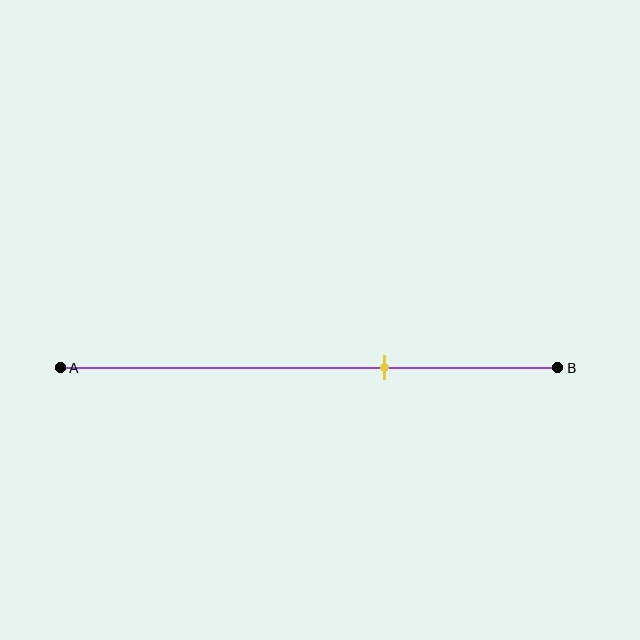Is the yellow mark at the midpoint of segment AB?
No, the mark is at about 65% from A, not at the 50% midpoint.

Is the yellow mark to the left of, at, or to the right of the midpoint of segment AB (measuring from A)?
The yellow mark is to the right of the midpoint of segment AB.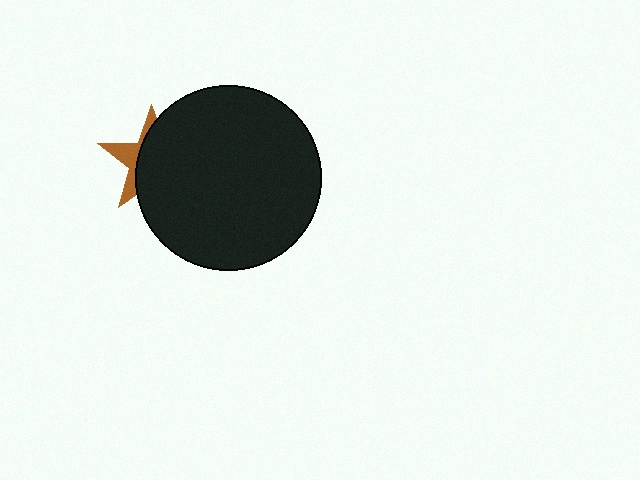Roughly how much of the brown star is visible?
A small part of it is visible (roughly 31%).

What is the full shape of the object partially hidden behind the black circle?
The partially hidden object is a brown star.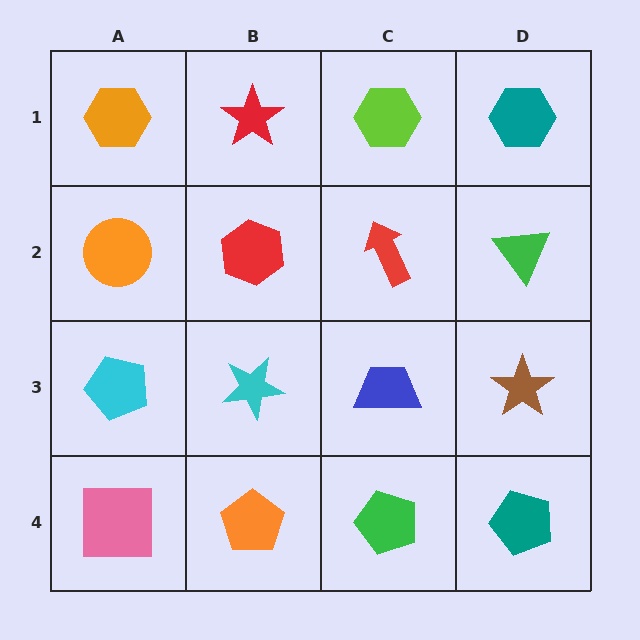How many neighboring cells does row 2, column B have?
4.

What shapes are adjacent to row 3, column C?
A red arrow (row 2, column C), a green pentagon (row 4, column C), a cyan star (row 3, column B), a brown star (row 3, column D).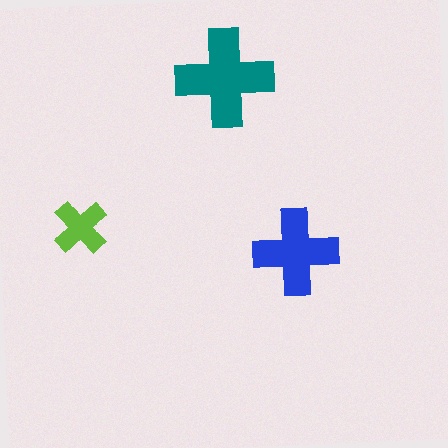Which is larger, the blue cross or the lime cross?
The blue one.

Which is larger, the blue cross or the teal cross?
The teal one.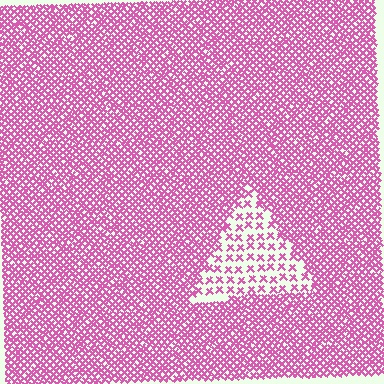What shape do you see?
I see a triangle.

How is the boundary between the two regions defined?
The boundary is defined by a change in element density (approximately 2.7x ratio). All elements are the same color, size, and shape.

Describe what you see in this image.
The image contains small pink elements arranged at two different densities. A triangle-shaped region is visible where the elements are less densely packed than the surrounding area.